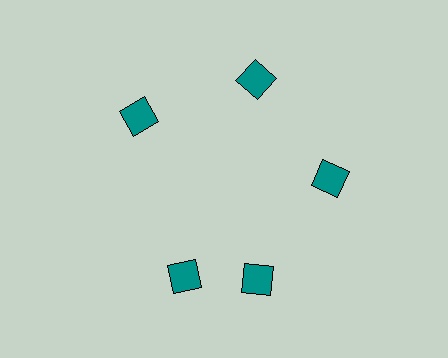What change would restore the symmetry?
The symmetry would be restored by rotating it back into even spacing with its neighbors so that all 5 diamonds sit at equal angles and equal distance from the center.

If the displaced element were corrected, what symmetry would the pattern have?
It would have 5-fold rotational symmetry — the pattern would map onto itself every 72 degrees.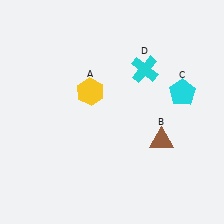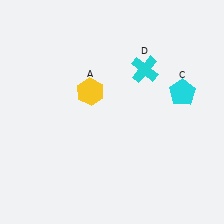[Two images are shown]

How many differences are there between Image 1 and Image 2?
There is 1 difference between the two images.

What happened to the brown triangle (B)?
The brown triangle (B) was removed in Image 2. It was in the bottom-right area of Image 1.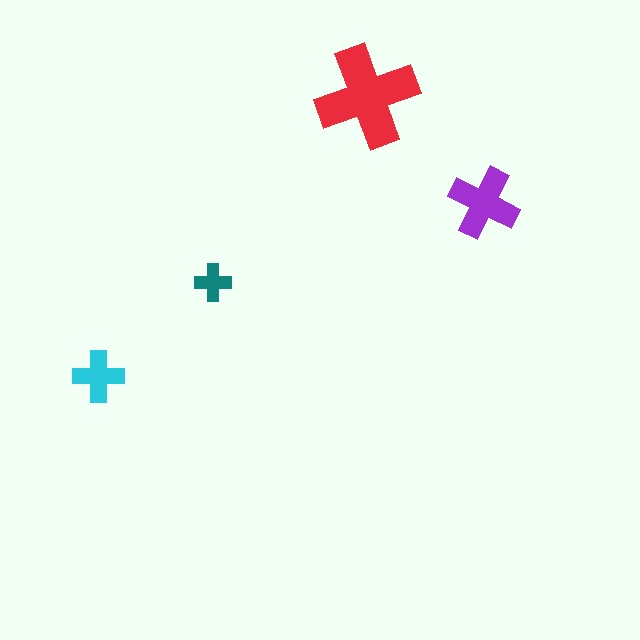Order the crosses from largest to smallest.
the red one, the purple one, the cyan one, the teal one.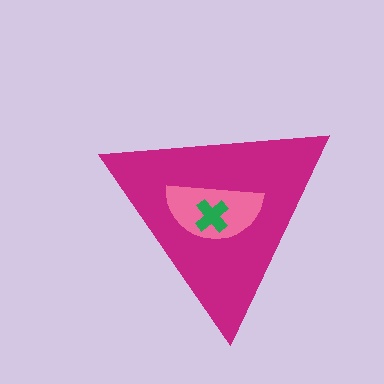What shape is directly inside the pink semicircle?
The green cross.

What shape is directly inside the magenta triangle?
The pink semicircle.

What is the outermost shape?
The magenta triangle.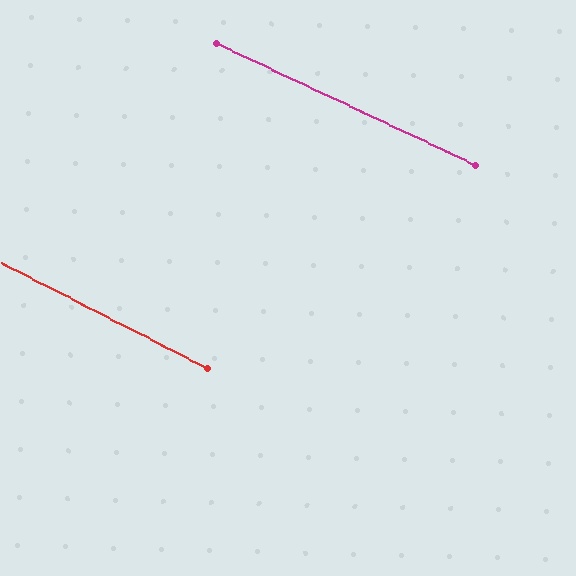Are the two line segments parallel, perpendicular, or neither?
Parallel — their directions differ by only 1.9°.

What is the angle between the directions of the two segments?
Approximately 2 degrees.